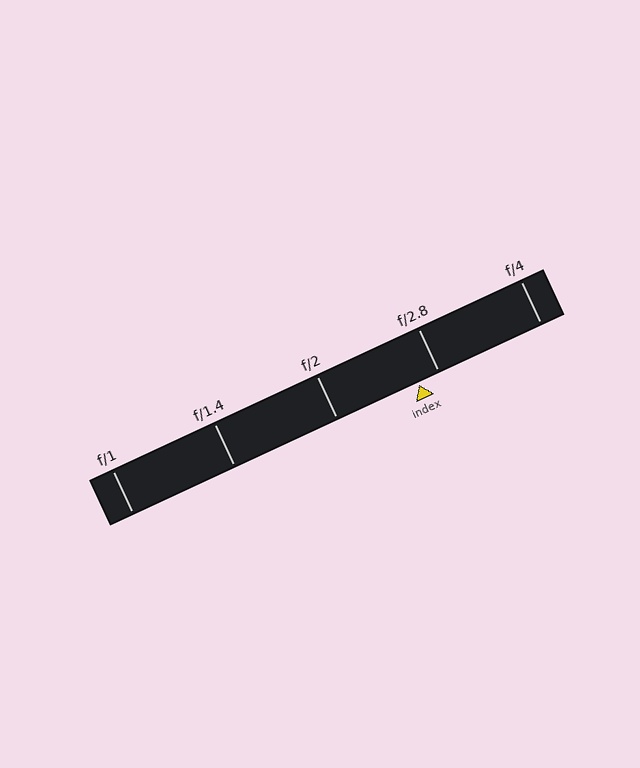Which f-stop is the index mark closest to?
The index mark is closest to f/2.8.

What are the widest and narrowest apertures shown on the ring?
The widest aperture shown is f/1 and the narrowest is f/4.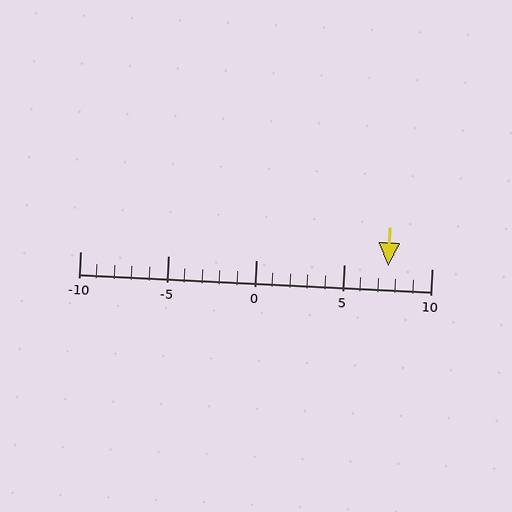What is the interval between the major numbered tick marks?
The major tick marks are spaced 5 units apart.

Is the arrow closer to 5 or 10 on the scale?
The arrow is closer to 10.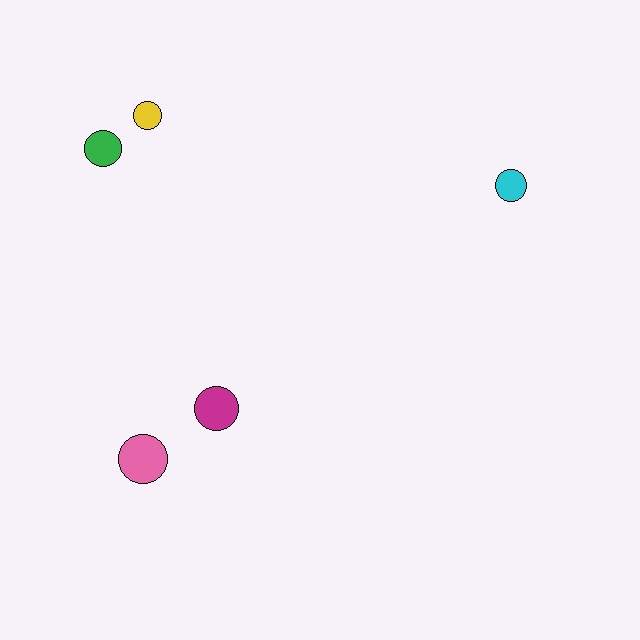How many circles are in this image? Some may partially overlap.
There are 5 circles.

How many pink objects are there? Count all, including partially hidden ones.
There is 1 pink object.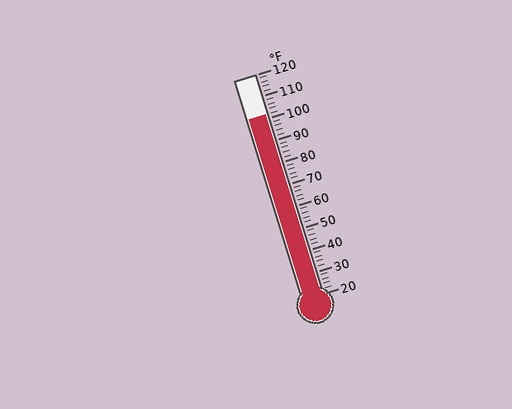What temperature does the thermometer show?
The thermometer shows approximately 102°F.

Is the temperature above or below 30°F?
The temperature is above 30°F.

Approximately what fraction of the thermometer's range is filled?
The thermometer is filled to approximately 80% of its range.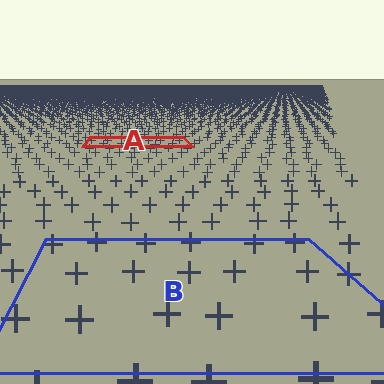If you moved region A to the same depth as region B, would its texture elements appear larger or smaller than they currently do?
They would appear larger. At a closer depth, the same texture elements are projected at a bigger on-screen size.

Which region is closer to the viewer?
Region B is closer. The texture elements there are larger and more spread out.